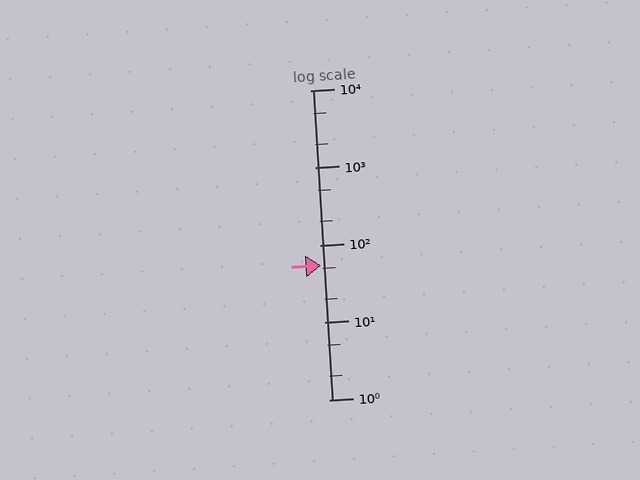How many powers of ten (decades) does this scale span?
The scale spans 4 decades, from 1 to 10000.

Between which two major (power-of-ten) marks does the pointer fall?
The pointer is between 10 and 100.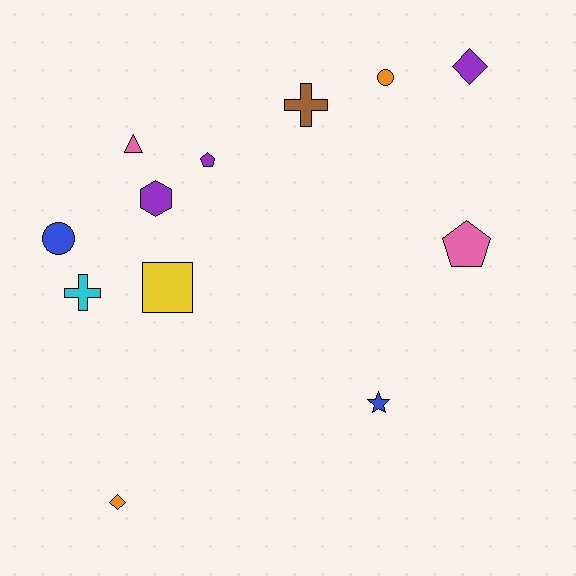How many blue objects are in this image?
There are 2 blue objects.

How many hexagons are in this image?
There is 1 hexagon.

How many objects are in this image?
There are 12 objects.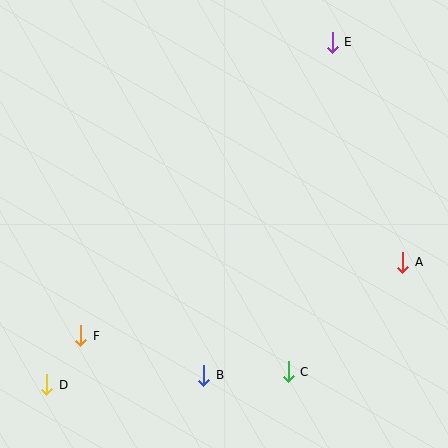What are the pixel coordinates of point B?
Point B is at (204, 375).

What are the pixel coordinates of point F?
Point F is at (81, 336).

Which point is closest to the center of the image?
Point B at (204, 375) is closest to the center.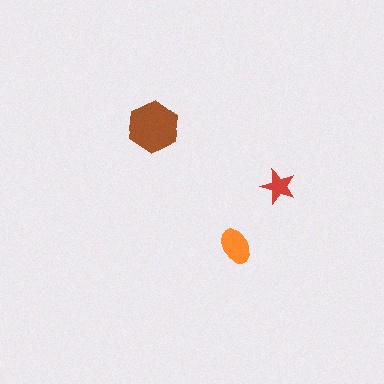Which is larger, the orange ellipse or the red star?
The orange ellipse.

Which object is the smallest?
The red star.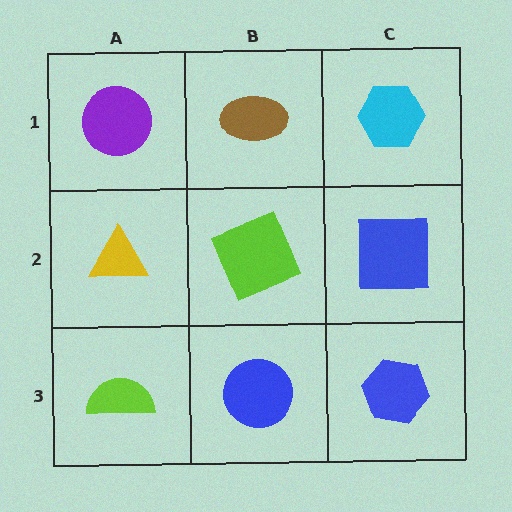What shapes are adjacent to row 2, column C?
A cyan hexagon (row 1, column C), a blue hexagon (row 3, column C), a lime square (row 2, column B).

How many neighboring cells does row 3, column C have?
2.